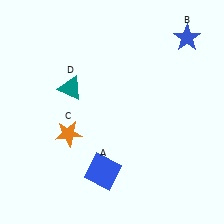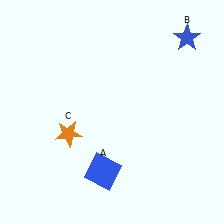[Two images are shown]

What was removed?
The teal triangle (D) was removed in Image 2.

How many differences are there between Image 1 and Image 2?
There is 1 difference between the two images.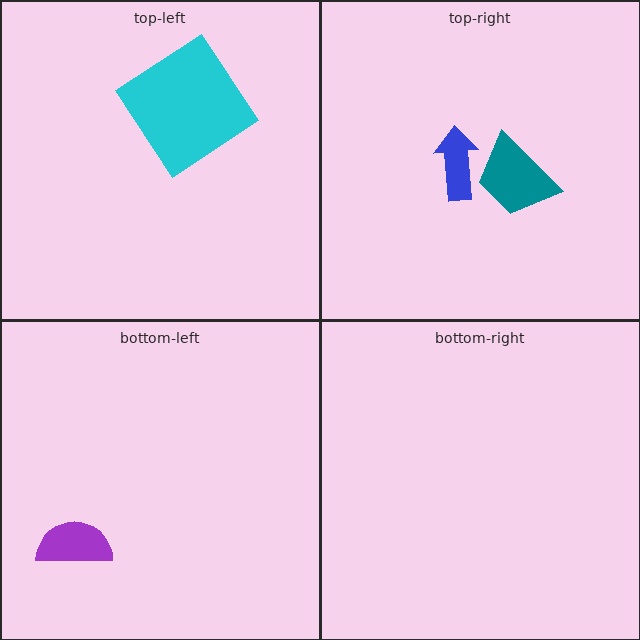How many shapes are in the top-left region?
1.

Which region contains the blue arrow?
The top-right region.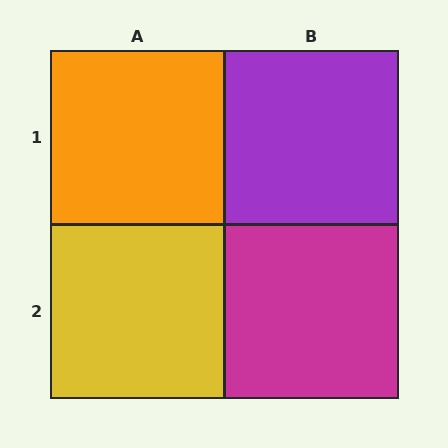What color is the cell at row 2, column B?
Magenta.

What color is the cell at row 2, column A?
Yellow.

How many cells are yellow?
1 cell is yellow.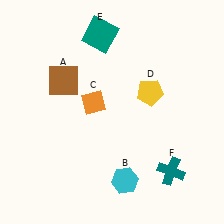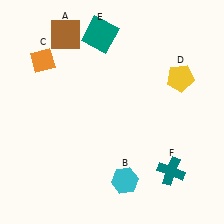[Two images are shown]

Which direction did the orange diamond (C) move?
The orange diamond (C) moved left.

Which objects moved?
The objects that moved are: the brown square (A), the orange diamond (C), the yellow pentagon (D).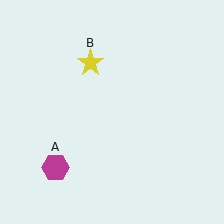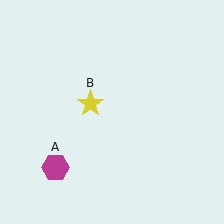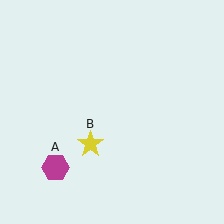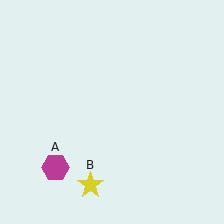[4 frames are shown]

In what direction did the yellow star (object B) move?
The yellow star (object B) moved down.